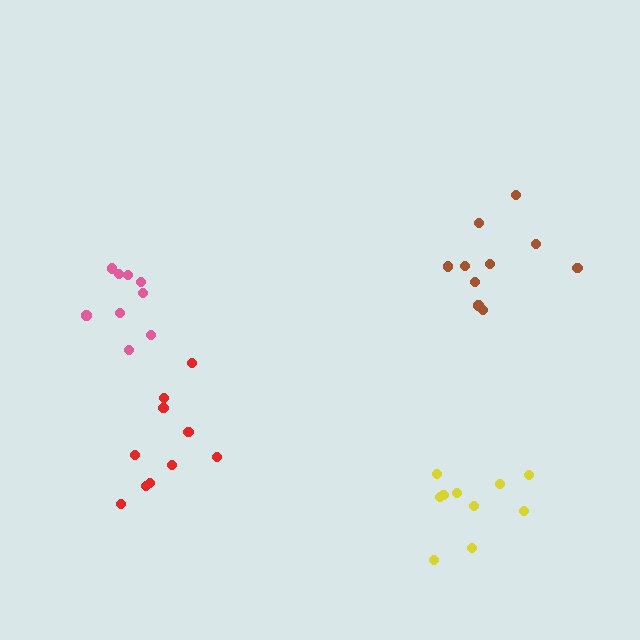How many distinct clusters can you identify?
There are 4 distinct clusters.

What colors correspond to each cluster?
The clusters are colored: brown, yellow, pink, red.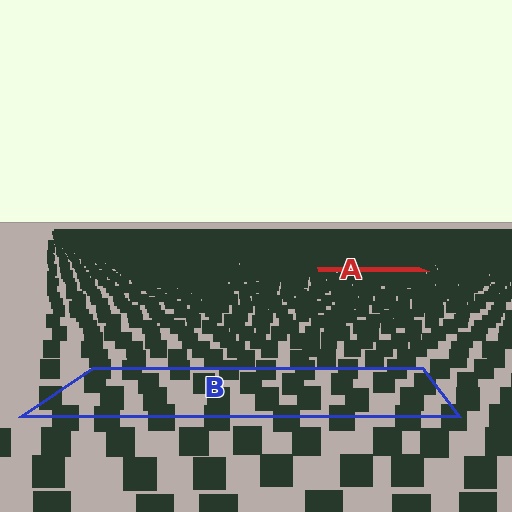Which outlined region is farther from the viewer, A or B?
Region A is farther from the viewer — the texture elements inside it appear smaller and more densely packed.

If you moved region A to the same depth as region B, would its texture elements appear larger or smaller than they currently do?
They would appear larger. At a closer depth, the same texture elements are projected at a bigger on-screen size.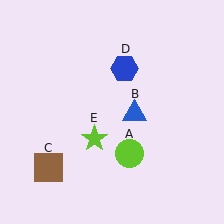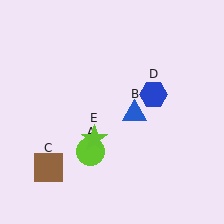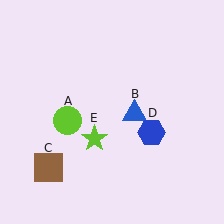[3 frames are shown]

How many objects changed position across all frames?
2 objects changed position: lime circle (object A), blue hexagon (object D).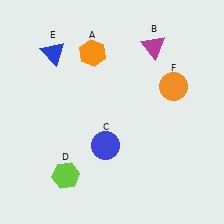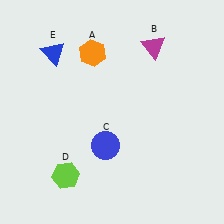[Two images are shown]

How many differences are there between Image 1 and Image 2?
There is 1 difference between the two images.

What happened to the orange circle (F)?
The orange circle (F) was removed in Image 2. It was in the top-right area of Image 1.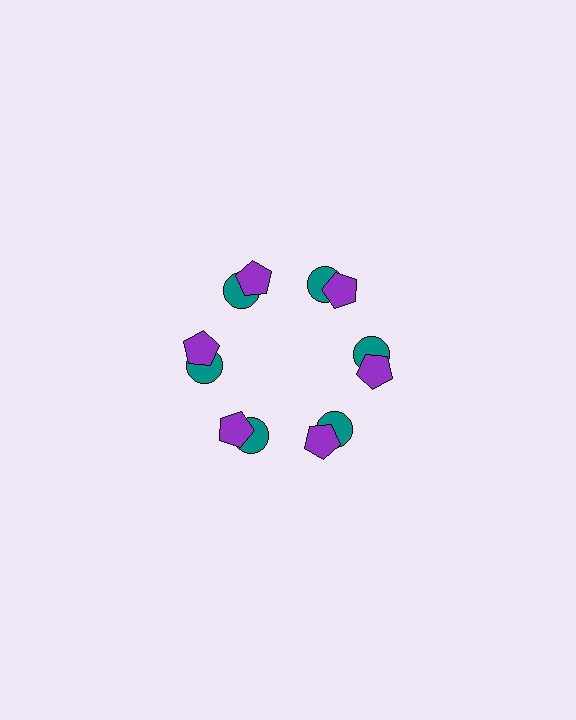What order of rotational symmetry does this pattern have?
This pattern has 6-fold rotational symmetry.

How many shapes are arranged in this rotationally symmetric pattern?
There are 12 shapes, arranged in 6 groups of 2.